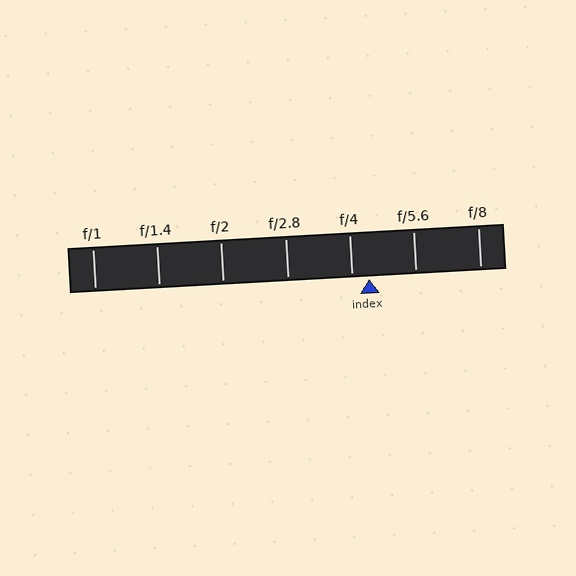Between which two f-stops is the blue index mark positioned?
The index mark is between f/4 and f/5.6.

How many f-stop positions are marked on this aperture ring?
There are 7 f-stop positions marked.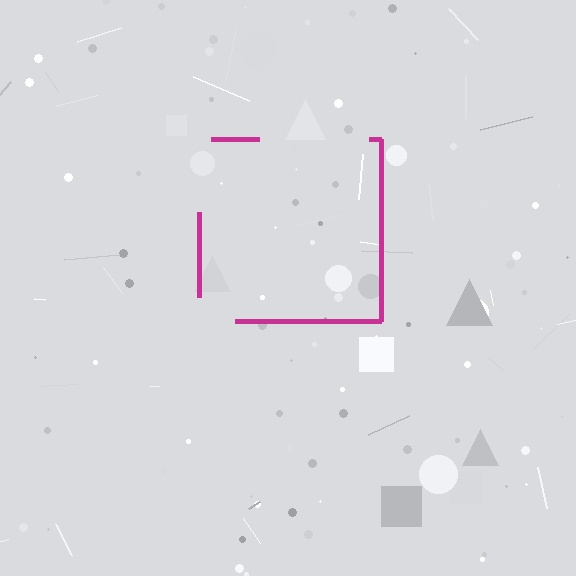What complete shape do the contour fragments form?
The contour fragments form a square.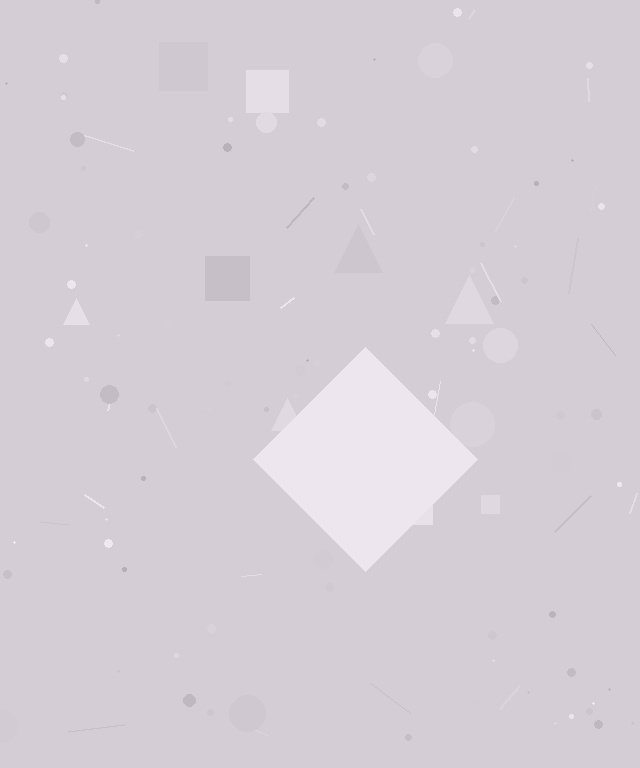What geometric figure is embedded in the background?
A diamond is embedded in the background.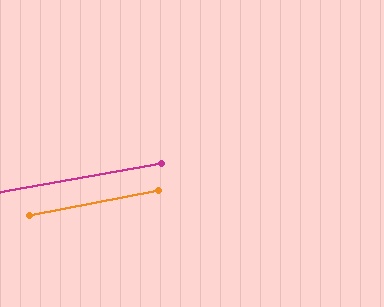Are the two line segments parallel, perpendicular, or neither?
Parallel — their directions differ by only 1.1°.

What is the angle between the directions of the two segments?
Approximately 1 degree.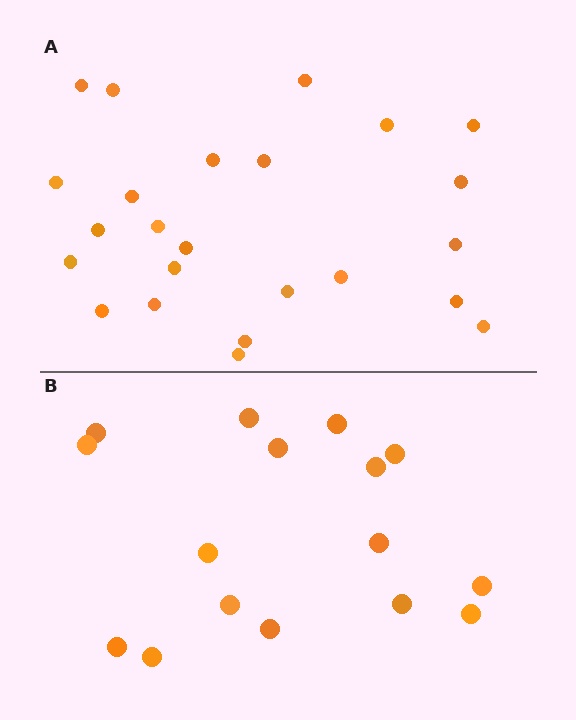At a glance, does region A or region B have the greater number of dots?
Region A (the top region) has more dots.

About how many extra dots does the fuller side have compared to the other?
Region A has roughly 8 or so more dots than region B.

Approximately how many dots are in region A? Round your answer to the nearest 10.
About 20 dots. (The exact count is 24, which rounds to 20.)